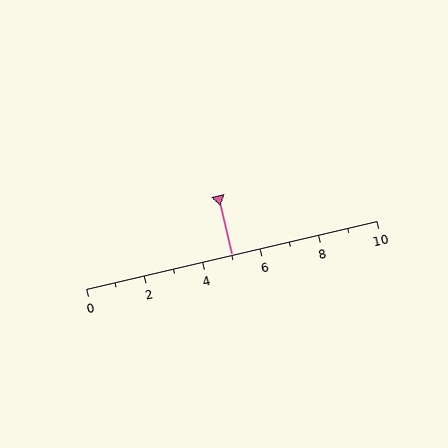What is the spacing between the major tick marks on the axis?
The major ticks are spaced 2 apart.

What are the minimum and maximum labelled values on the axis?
The axis runs from 0 to 10.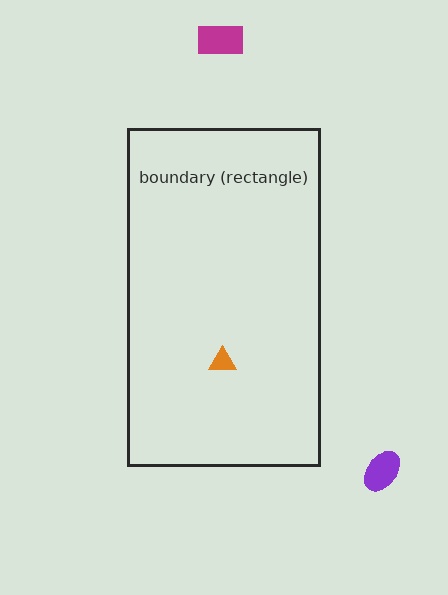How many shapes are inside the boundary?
1 inside, 2 outside.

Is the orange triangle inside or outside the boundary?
Inside.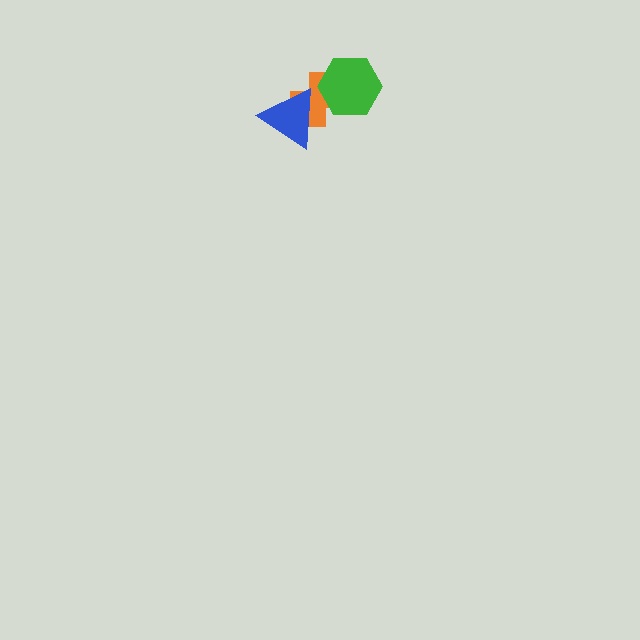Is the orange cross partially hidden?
Yes, it is partially covered by another shape.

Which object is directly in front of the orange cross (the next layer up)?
The green hexagon is directly in front of the orange cross.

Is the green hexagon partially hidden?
No, no other shape covers it.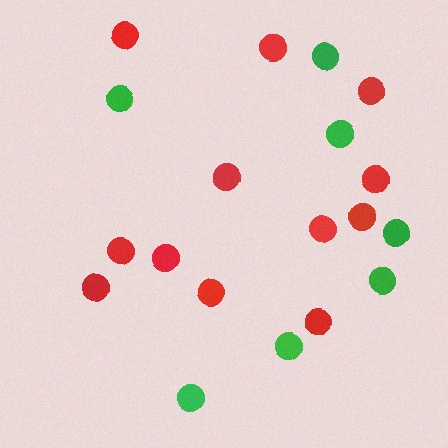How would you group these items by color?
There are 2 groups: one group of red circles (12) and one group of green circles (7).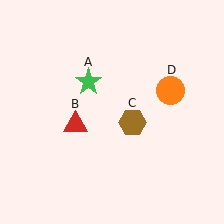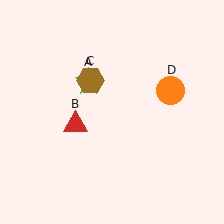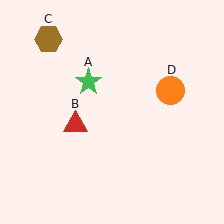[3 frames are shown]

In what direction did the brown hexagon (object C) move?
The brown hexagon (object C) moved up and to the left.